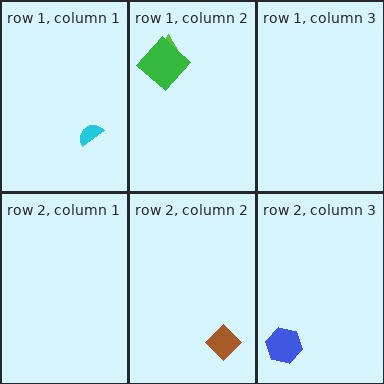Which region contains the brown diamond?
The row 2, column 2 region.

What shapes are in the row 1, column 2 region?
The lime triangle, the green diamond.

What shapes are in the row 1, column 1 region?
The cyan semicircle.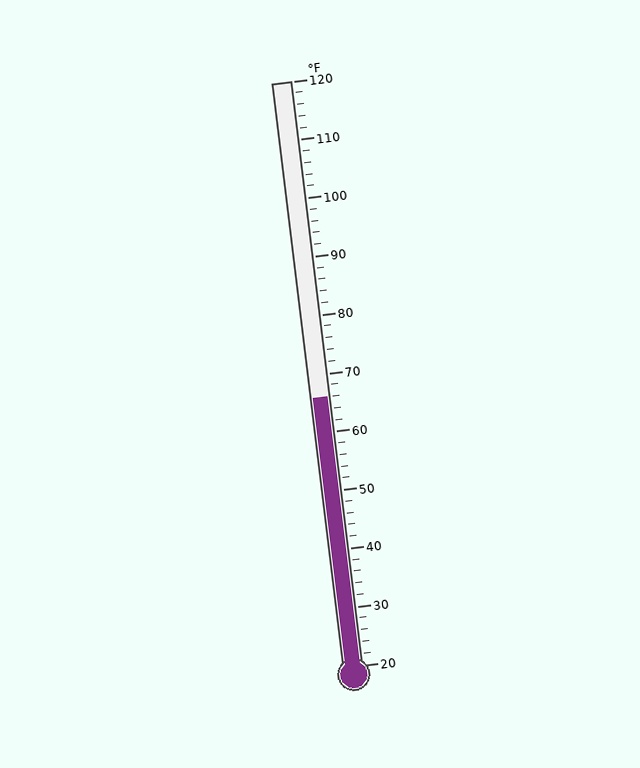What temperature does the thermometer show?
The thermometer shows approximately 66°F.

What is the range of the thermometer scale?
The thermometer scale ranges from 20°F to 120°F.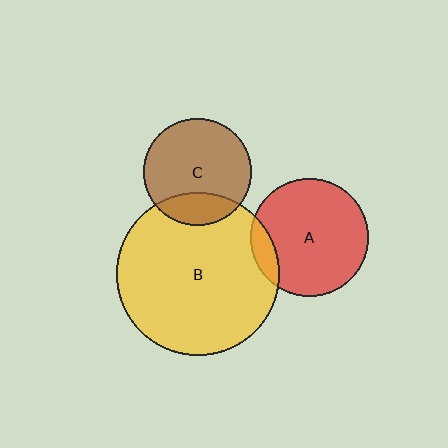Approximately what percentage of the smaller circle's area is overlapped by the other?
Approximately 20%.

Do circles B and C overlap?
Yes.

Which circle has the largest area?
Circle B (yellow).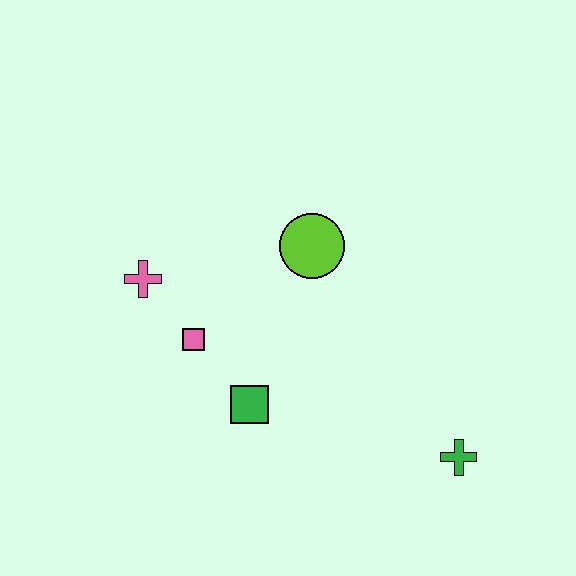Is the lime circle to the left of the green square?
No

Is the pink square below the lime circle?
Yes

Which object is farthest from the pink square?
The green cross is farthest from the pink square.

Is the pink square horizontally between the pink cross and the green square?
Yes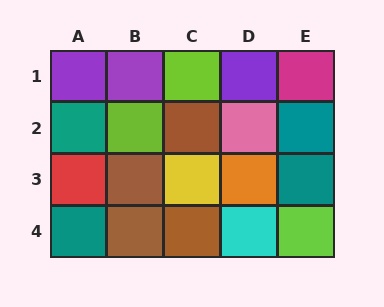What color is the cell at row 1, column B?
Purple.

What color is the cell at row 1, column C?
Lime.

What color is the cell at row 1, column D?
Purple.